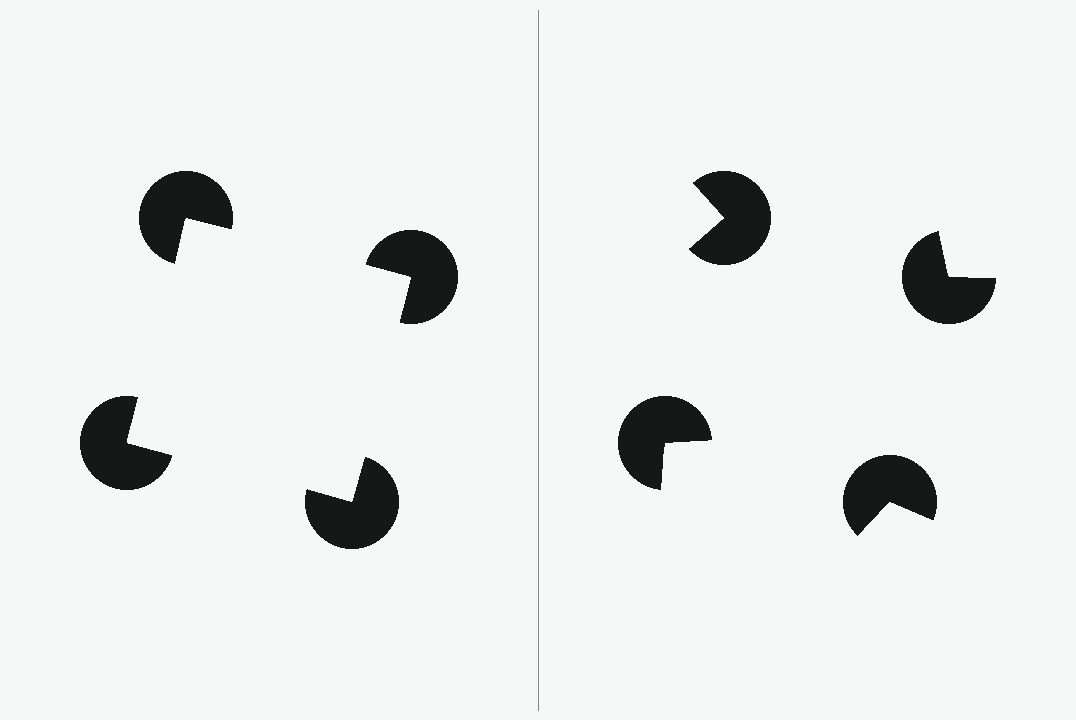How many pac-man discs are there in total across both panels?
8 — 4 on each side.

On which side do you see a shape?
An illusory square appears on the left side. On the right side the wedge cuts are rotated, so no coherent shape forms.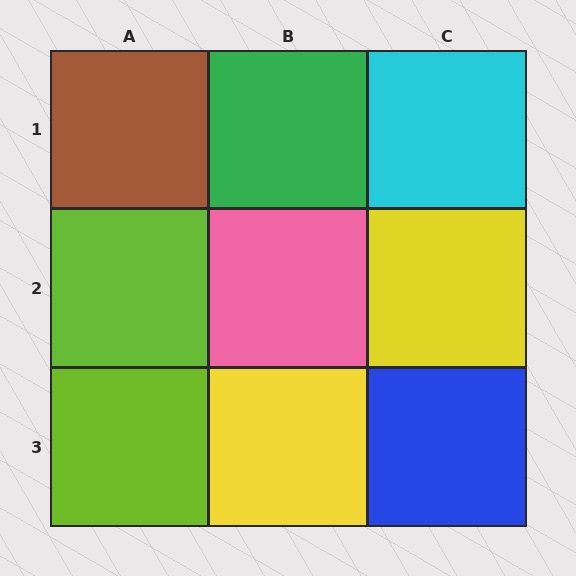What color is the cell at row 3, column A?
Lime.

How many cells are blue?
1 cell is blue.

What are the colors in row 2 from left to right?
Lime, pink, yellow.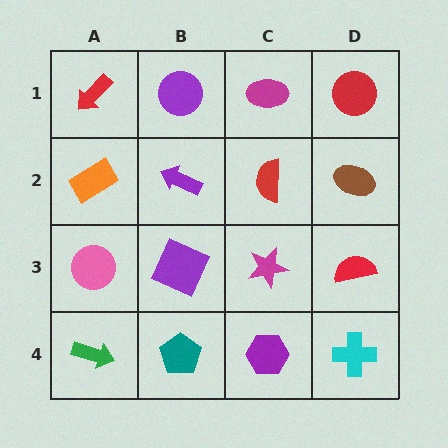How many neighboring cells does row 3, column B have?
4.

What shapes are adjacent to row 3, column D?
A brown ellipse (row 2, column D), a cyan cross (row 4, column D), a magenta star (row 3, column C).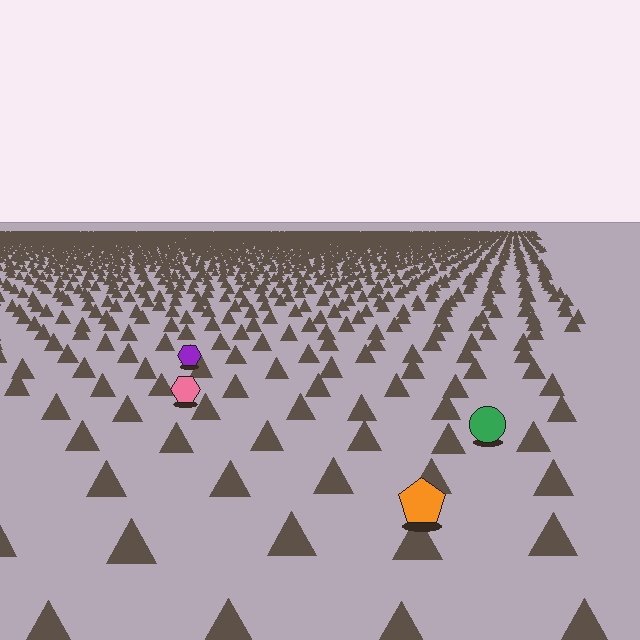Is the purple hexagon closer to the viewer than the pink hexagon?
No. The pink hexagon is closer — you can tell from the texture gradient: the ground texture is coarser near it.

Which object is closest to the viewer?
The orange pentagon is closest. The texture marks near it are larger and more spread out.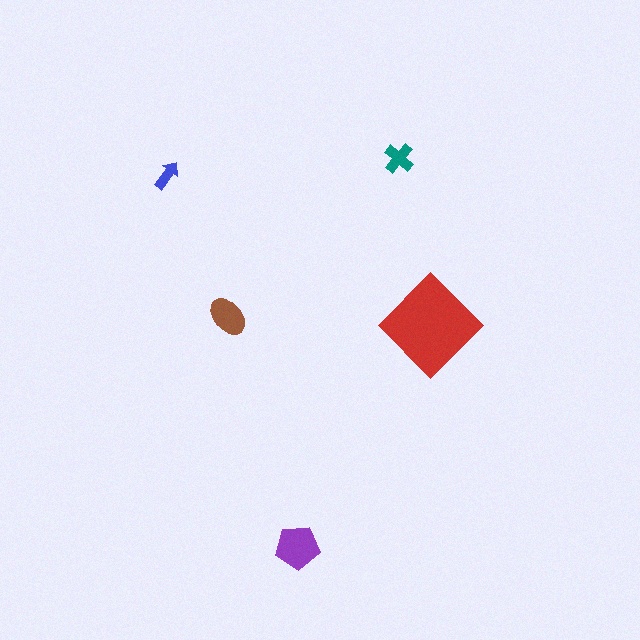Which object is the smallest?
The blue arrow.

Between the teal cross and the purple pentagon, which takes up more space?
The purple pentagon.